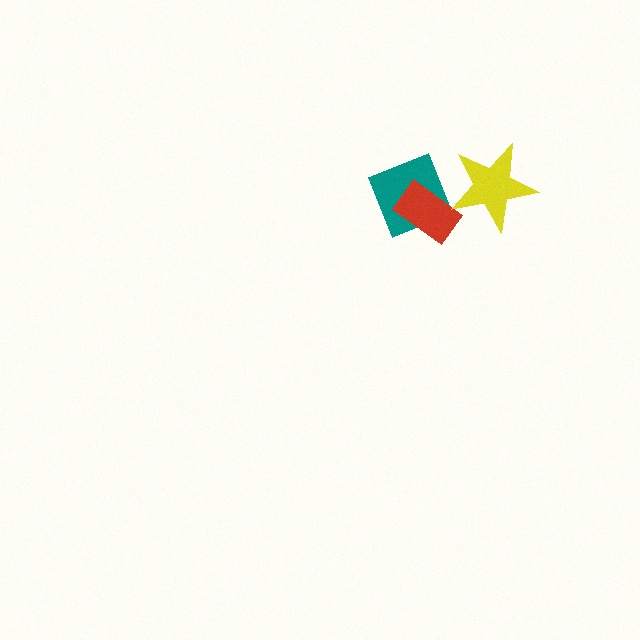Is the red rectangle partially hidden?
Yes, it is partially covered by another shape.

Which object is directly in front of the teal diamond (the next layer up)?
The red rectangle is directly in front of the teal diamond.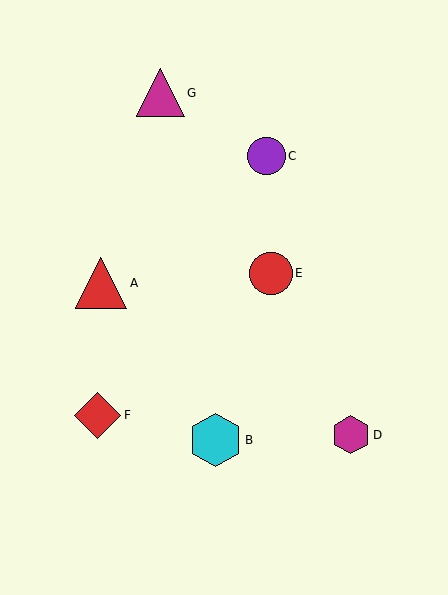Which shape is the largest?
The cyan hexagon (labeled B) is the largest.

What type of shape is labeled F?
Shape F is a red diamond.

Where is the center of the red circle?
The center of the red circle is at (271, 273).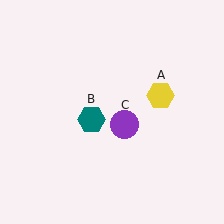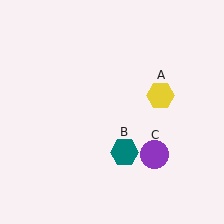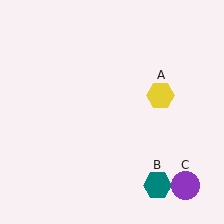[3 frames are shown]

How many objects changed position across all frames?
2 objects changed position: teal hexagon (object B), purple circle (object C).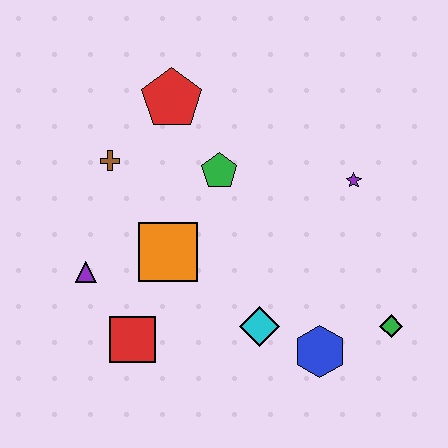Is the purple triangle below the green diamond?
No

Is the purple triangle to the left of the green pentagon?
Yes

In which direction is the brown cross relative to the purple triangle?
The brown cross is above the purple triangle.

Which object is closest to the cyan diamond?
The blue hexagon is closest to the cyan diamond.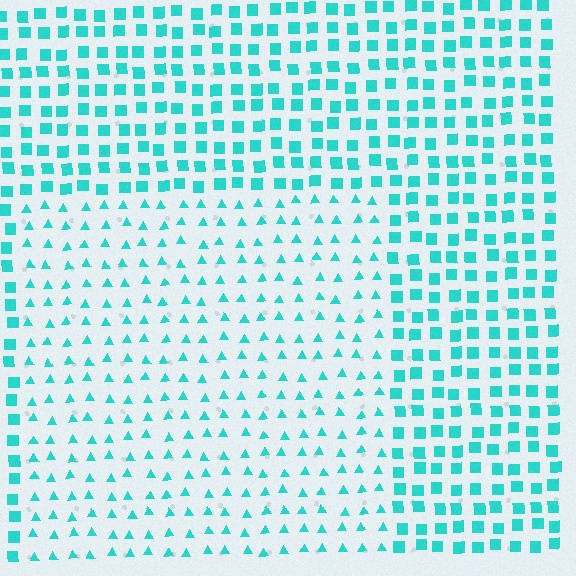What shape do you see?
I see a rectangle.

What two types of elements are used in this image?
The image uses triangles inside the rectangle region and squares outside it.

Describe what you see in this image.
The image is filled with small cyan elements arranged in a uniform grid. A rectangle-shaped region contains triangles, while the surrounding area contains squares. The boundary is defined purely by the change in element shape.